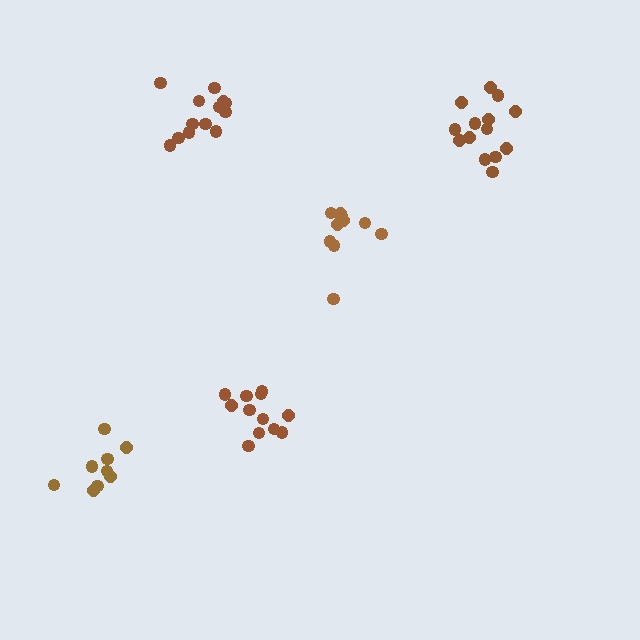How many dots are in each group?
Group 1: 14 dots, Group 2: 12 dots, Group 3: 10 dots, Group 4: 9 dots, Group 5: 13 dots (58 total).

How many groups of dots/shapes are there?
There are 5 groups.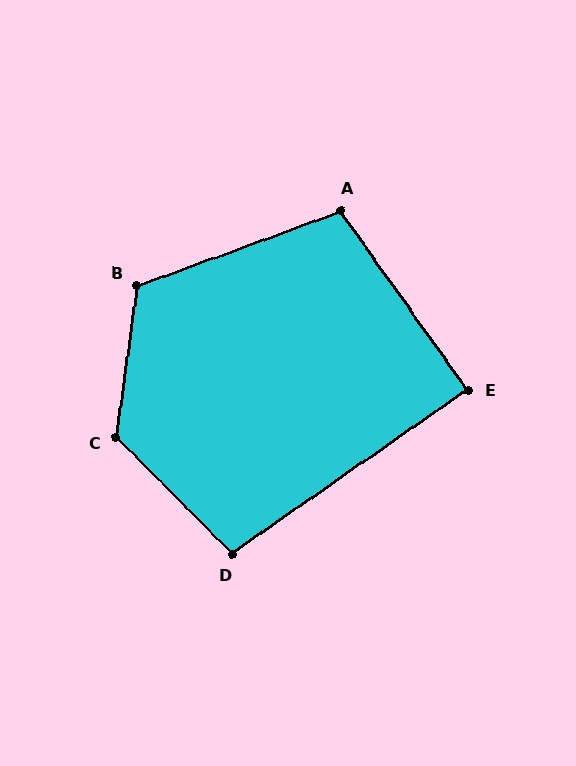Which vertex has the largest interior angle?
C, at approximately 128 degrees.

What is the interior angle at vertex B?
Approximately 118 degrees (obtuse).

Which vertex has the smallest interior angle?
E, at approximately 89 degrees.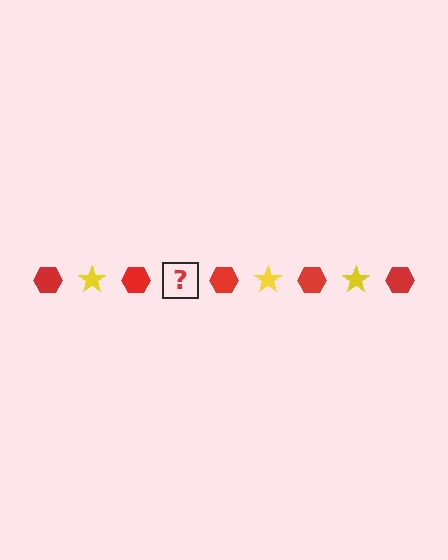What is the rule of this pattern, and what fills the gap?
The rule is that the pattern alternates between red hexagon and yellow star. The gap should be filled with a yellow star.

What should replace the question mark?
The question mark should be replaced with a yellow star.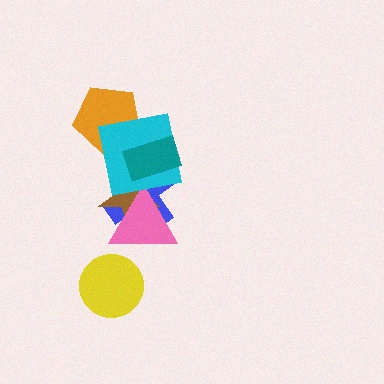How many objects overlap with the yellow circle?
0 objects overlap with the yellow circle.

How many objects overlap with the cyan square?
5 objects overlap with the cyan square.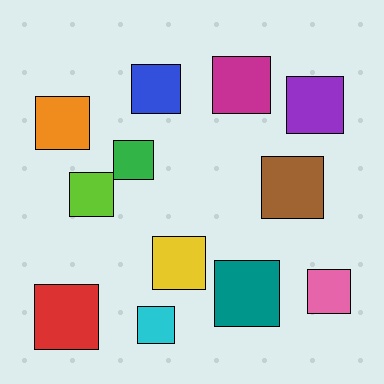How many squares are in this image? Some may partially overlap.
There are 12 squares.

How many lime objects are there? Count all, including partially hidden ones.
There is 1 lime object.